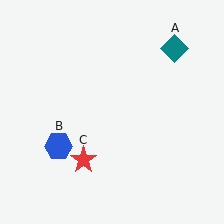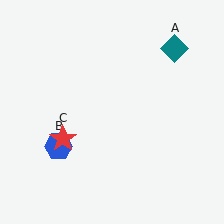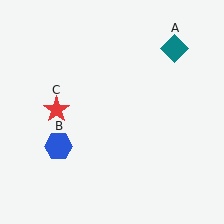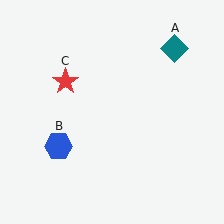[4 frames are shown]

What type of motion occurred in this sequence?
The red star (object C) rotated clockwise around the center of the scene.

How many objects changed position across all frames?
1 object changed position: red star (object C).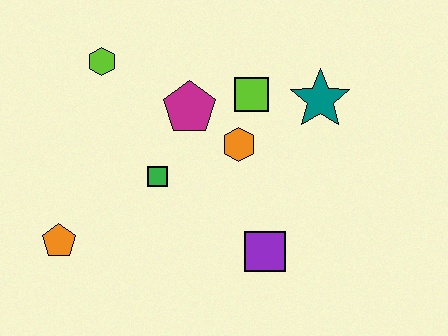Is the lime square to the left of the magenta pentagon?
No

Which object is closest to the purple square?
The orange hexagon is closest to the purple square.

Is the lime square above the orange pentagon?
Yes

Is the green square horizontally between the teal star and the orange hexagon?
No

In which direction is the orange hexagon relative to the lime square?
The orange hexagon is below the lime square.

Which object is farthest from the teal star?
The orange pentagon is farthest from the teal star.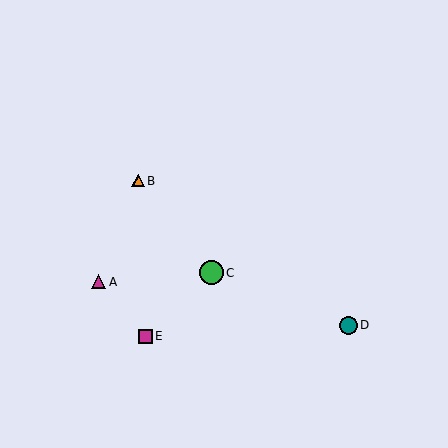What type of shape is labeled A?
Shape A is a magenta triangle.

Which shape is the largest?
The green circle (labeled C) is the largest.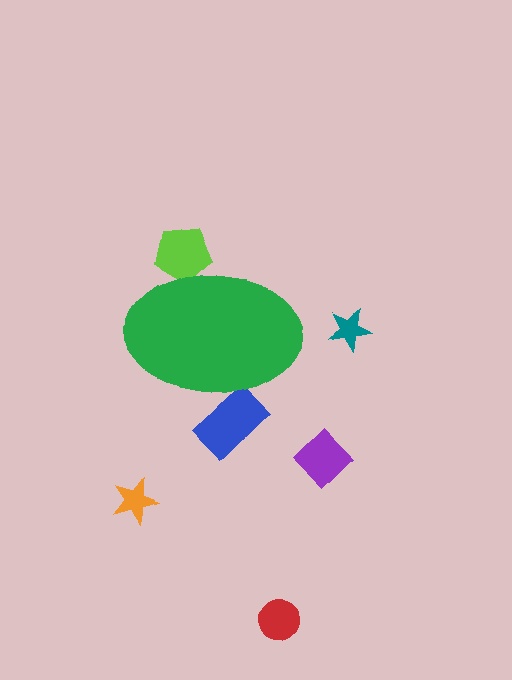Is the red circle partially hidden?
No, the red circle is fully visible.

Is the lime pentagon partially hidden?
Yes, the lime pentagon is partially hidden behind the green ellipse.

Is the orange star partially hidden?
No, the orange star is fully visible.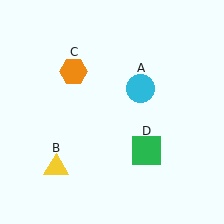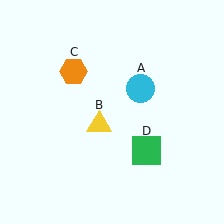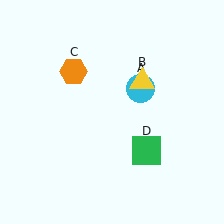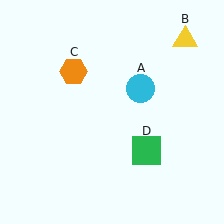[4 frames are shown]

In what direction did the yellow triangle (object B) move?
The yellow triangle (object B) moved up and to the right.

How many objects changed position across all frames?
1 object changed position: yellow triangle (object B).